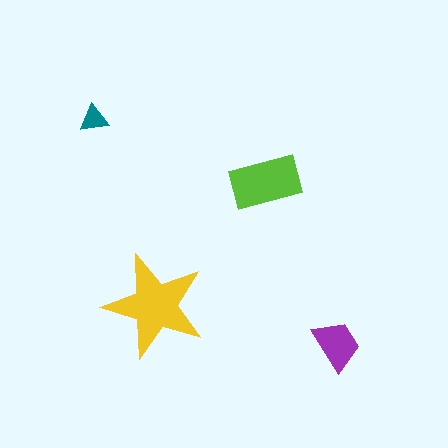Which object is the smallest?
The teal triangle.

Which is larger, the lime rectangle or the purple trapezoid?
The lime rectangle.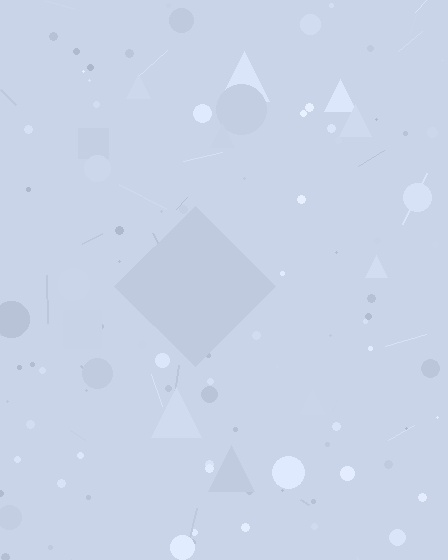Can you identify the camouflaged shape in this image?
The camouflaged shape is a diamond.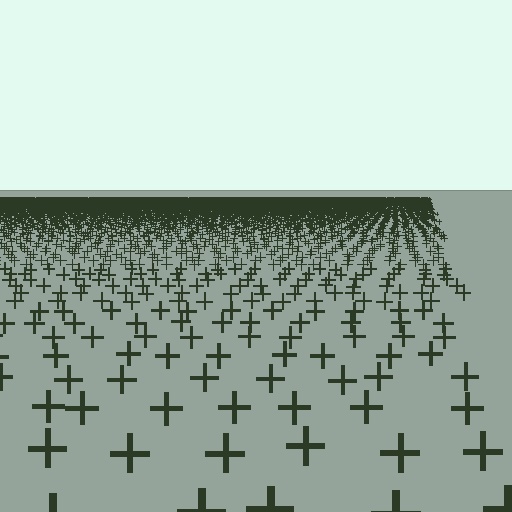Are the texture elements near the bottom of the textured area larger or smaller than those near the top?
Larger. Near the bottom, elements are closer to the viewer and appear at a bigger on-screen size.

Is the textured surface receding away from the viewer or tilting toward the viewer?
The surface is receding away from the viewer. Texture elements get smaller and denser toward the top.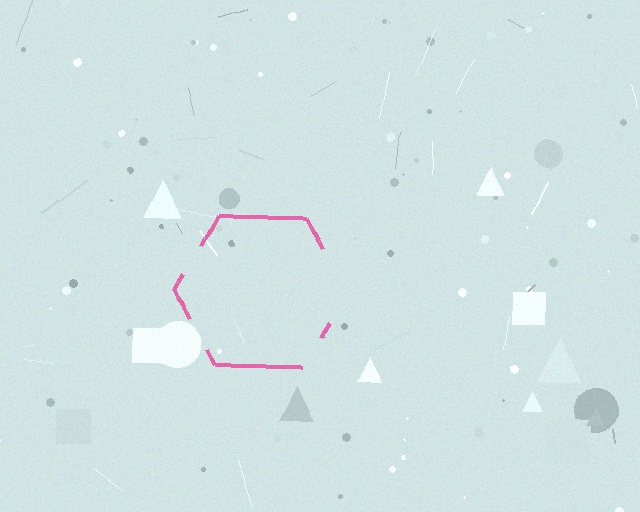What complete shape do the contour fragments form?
The contour fragments form a hexagon.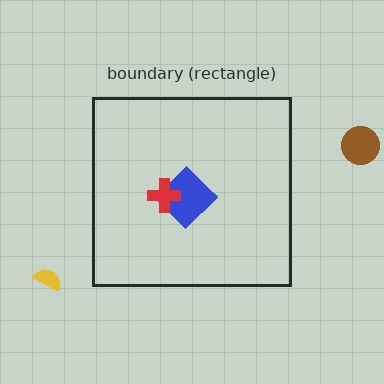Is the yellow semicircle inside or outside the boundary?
Outside.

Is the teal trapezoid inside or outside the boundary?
Inside.